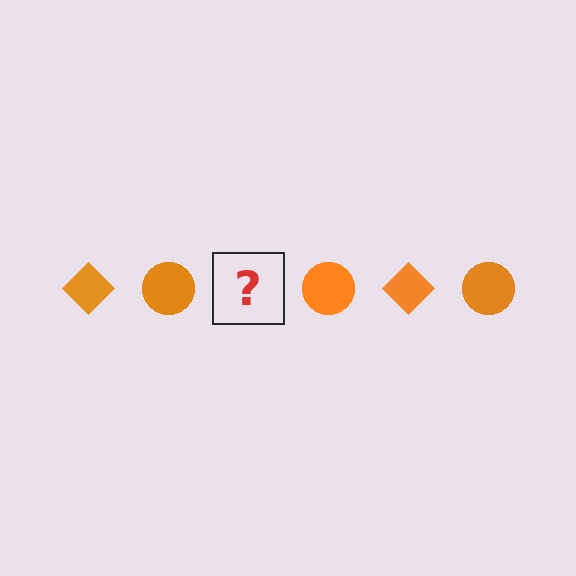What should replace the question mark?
The question mark should be replaced with an orange diamond.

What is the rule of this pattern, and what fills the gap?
The rule is that the pattern cycles through diamond, circle shapes in orange. The gap should be filled with an orange diamond.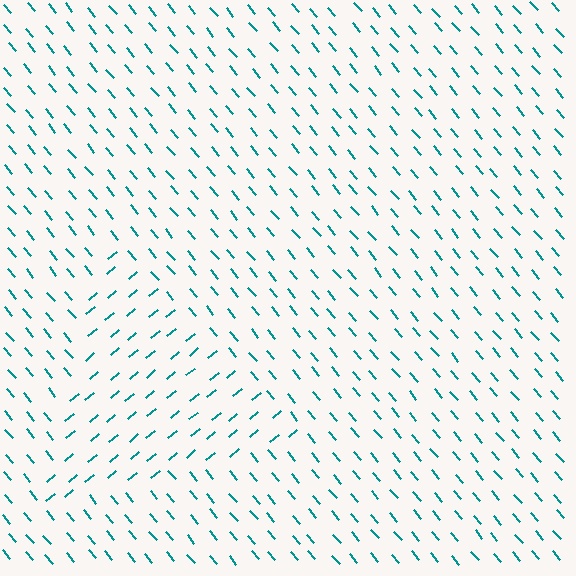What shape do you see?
I see a triangle.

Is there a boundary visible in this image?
Yes, there is a texture boundary formed by a change in line orientation.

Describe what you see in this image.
The image is filled with small teal line segments. A triangle region in the image has lines oriented differently from the surrounding lines, creating a visible texture boundary.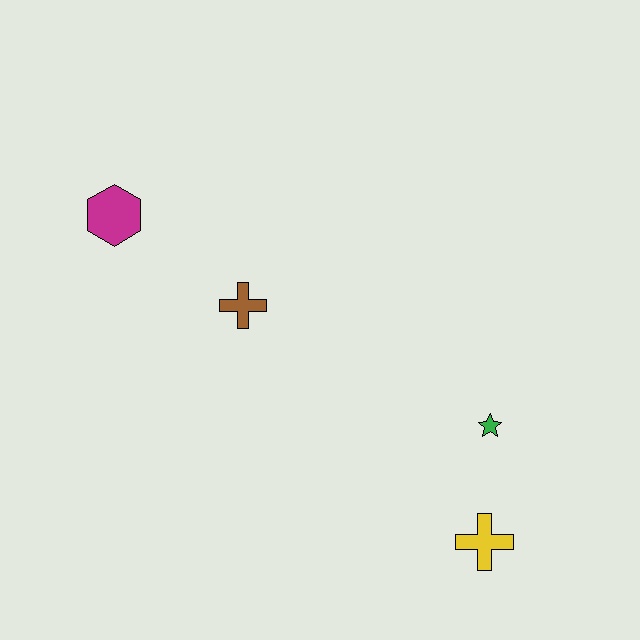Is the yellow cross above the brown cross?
No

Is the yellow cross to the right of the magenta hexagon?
Yes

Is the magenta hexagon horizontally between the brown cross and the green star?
No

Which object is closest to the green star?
The yellow cross is closest to the green star.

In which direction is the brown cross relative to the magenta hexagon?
The brown cross is to the right of the magenta hexagon.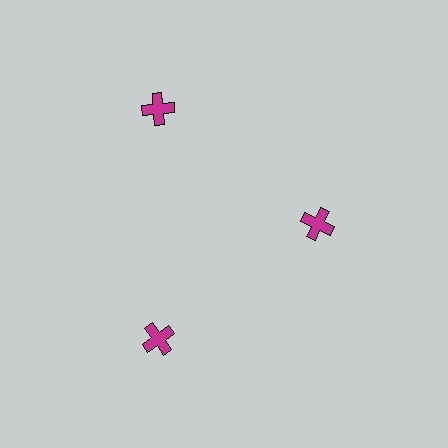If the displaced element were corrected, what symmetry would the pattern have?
It would have 3-fold rotational symmetry — the pattern would map onto itself every 120 degrees.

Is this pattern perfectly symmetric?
No. The 3 magenta crosses are arranged in a ring, but one element near the 3 o'clock position is pulled inward toward the center, breaking the 3-fold rotational symmetry.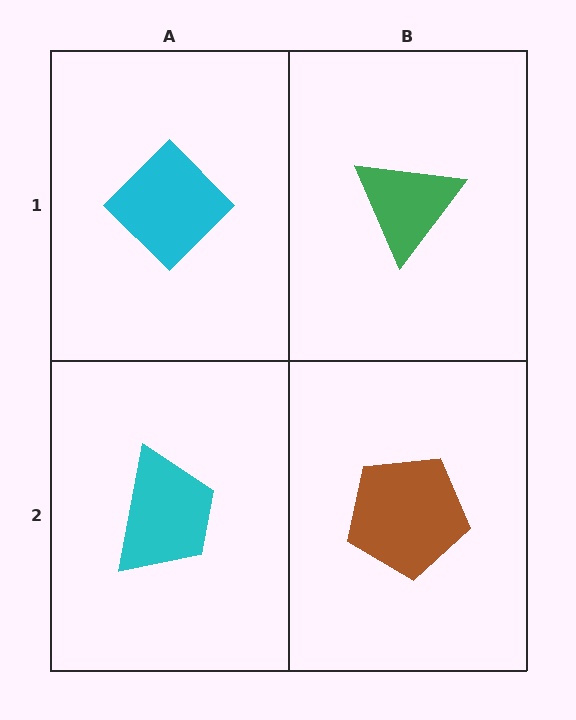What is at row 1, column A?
A cyan diamond.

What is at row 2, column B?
A brown pentagon.